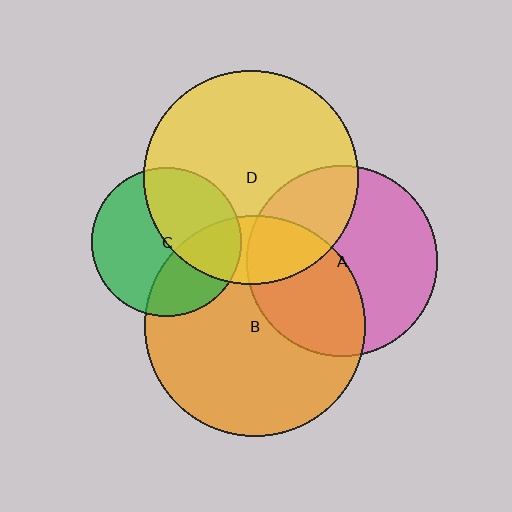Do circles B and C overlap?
Yes.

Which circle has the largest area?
Circle B (orange).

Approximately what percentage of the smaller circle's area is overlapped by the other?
Approximately 35%.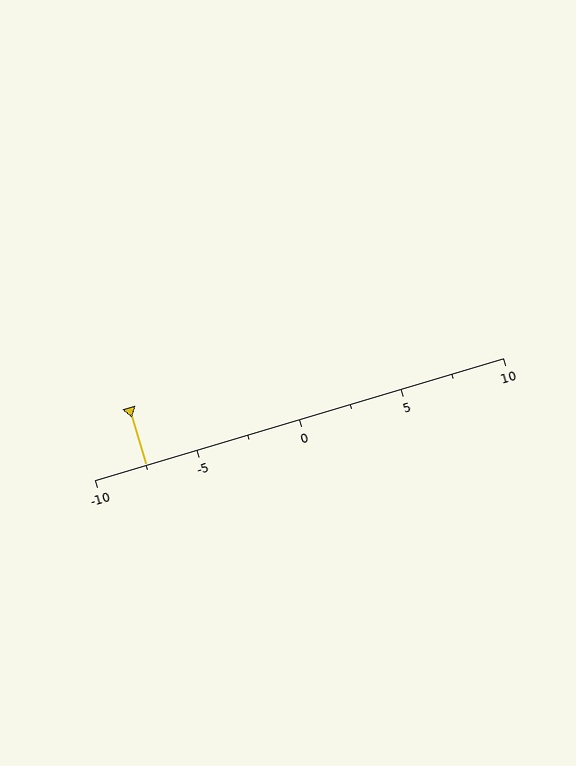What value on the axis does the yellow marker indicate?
The marker indicates approximately -7.5.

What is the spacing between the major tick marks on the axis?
The major ticks are spaced 5 apart.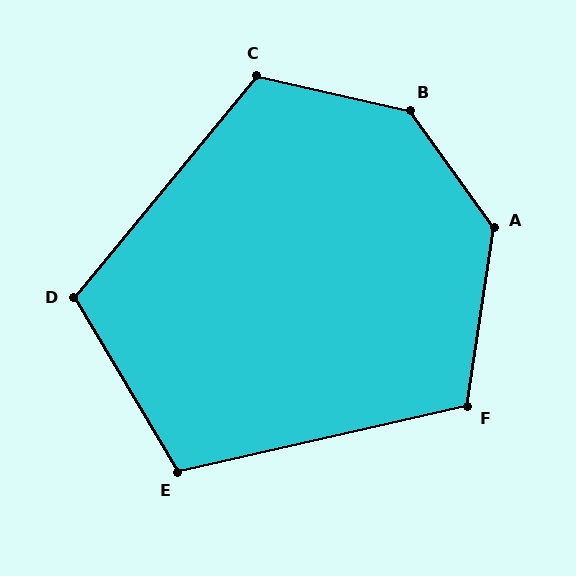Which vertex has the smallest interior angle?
E, at approximately 108 degrees.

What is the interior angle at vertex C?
Approximately 116 degrees (obtuse).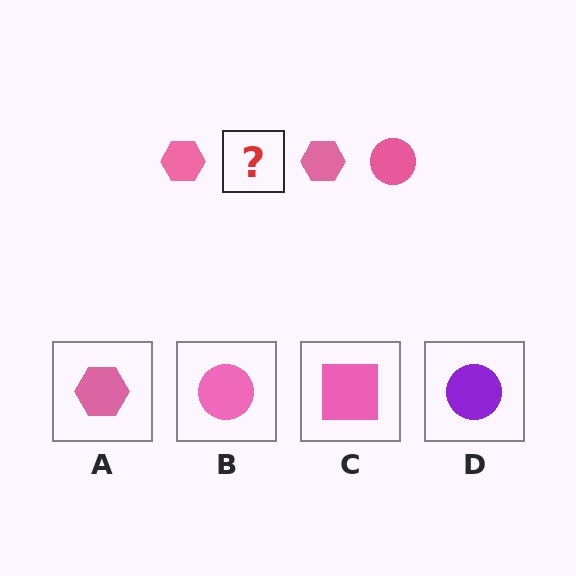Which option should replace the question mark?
Option B.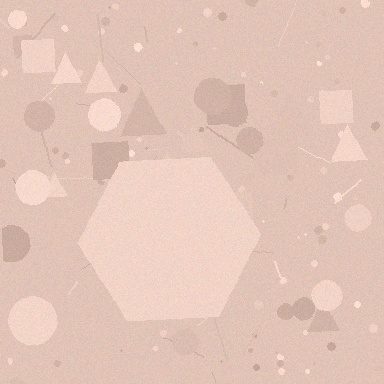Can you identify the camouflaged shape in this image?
The camouflaged shape is a hexagon.